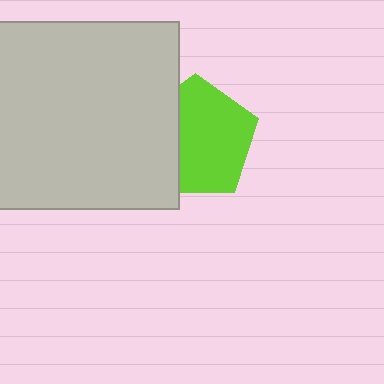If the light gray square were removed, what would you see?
You would see the complete lime pentagon.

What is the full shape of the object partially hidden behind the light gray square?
The partially hidden object is a lime pentagon.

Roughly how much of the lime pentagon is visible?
Most of it is visible (roughly 68%).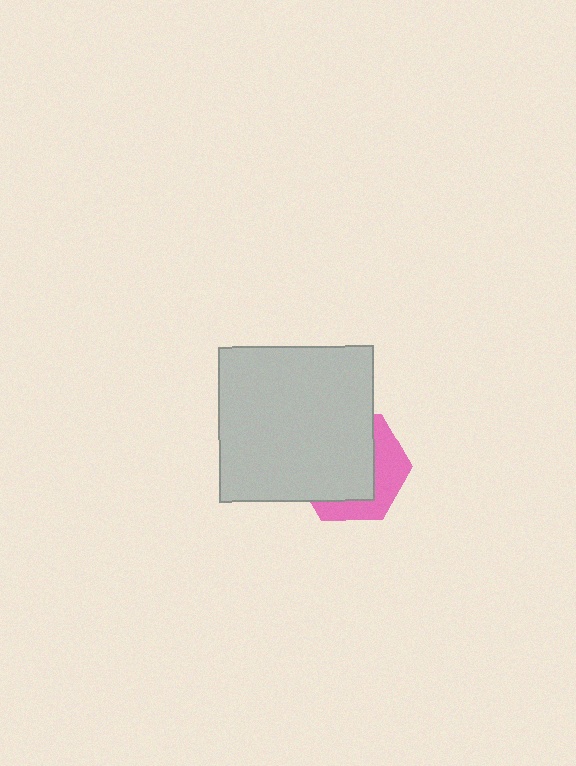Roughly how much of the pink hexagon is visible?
A small part of it is visible (roughly 37%).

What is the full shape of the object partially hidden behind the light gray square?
The partially hidden object is a pink hexagon.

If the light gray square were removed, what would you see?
You would see the complete pink hexagon.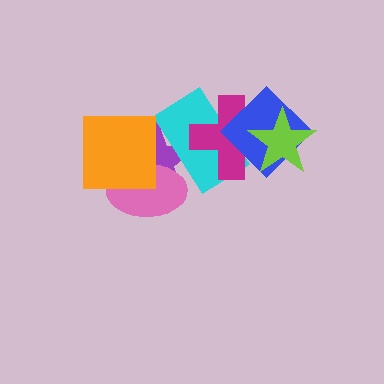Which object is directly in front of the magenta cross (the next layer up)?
The blue diamond is directly in front of the magenta cross.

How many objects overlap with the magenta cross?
3 objects overlap with the magenta cross.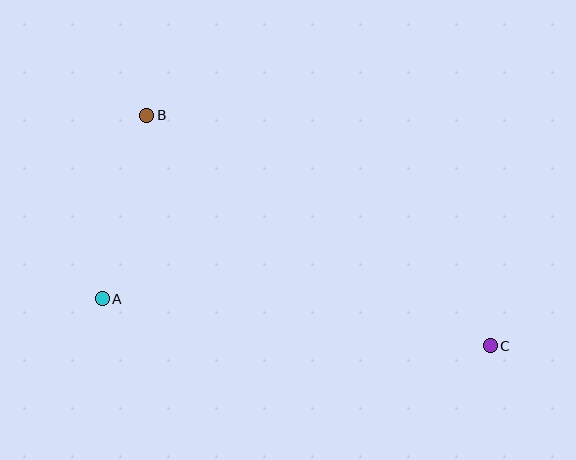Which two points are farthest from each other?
Points B and C are farthest from each other.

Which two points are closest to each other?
Points A and B are closest to each other.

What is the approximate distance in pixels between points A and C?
The distance between A and C is approximately 391 pixels.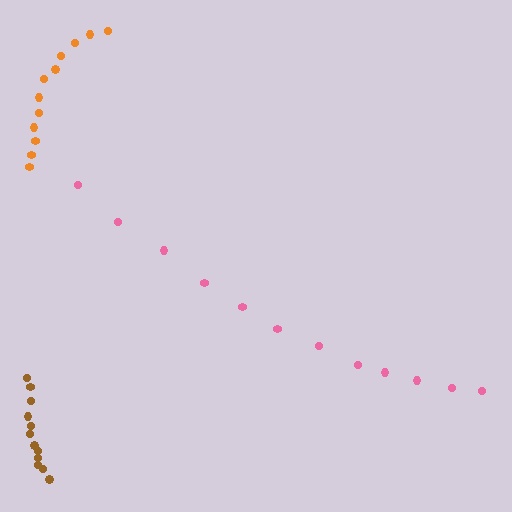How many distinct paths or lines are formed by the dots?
There are 3 distinct paths.